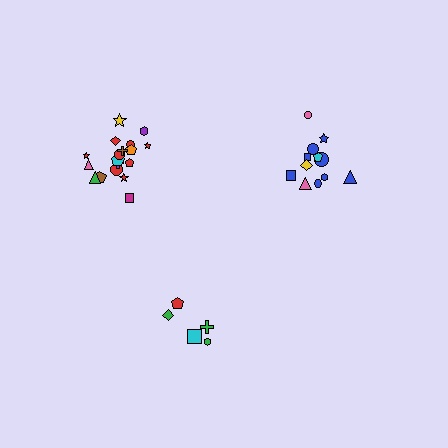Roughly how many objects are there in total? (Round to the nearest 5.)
Roughly 35 objects in total.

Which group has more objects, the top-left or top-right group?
The top-left group.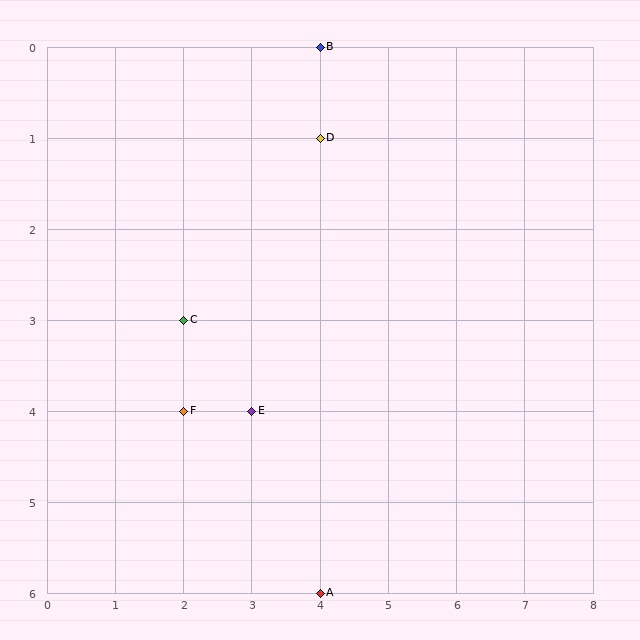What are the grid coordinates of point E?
Point E is at grid coordinates (3, 4).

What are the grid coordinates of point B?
Point B is at grid coordinates (4, 0).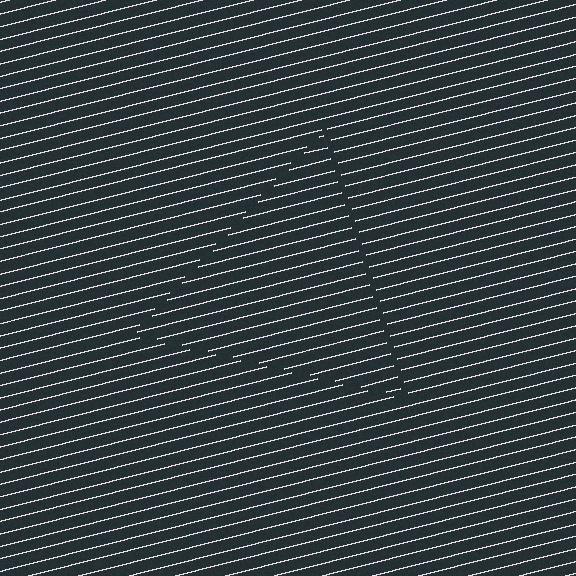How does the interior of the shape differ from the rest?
The interior of the shape contains the same grating, shifted by half a period — the contour is defined by the phase discontinuity where line-ends from the inner and outer gratings abut.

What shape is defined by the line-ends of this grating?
An illusory triangle. The interior of the shape contains the same grating, shifted by half a period — the contour is defined by the phase discontinuity where line-ends from the inner and outer gratings abut.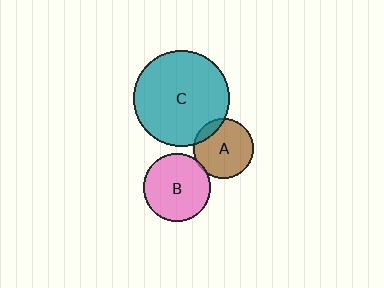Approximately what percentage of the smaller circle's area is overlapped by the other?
Approximately 15%.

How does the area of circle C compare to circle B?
Approximately 2.0 times.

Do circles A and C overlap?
Yes.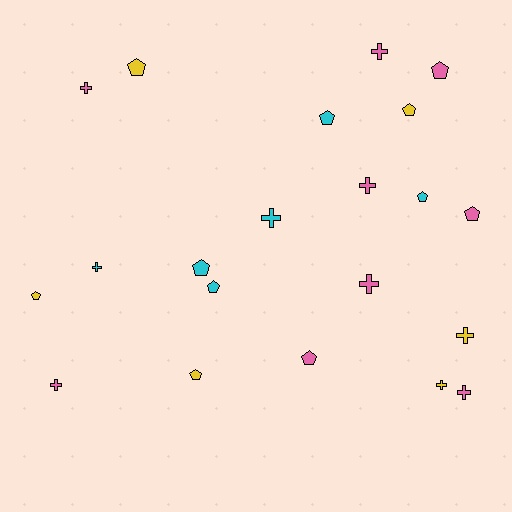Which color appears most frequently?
Pink, with 9 objects.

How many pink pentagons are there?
There are 3 pink pentagons.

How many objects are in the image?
There are 21 objects.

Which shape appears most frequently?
Pentagon, with 11 objects.